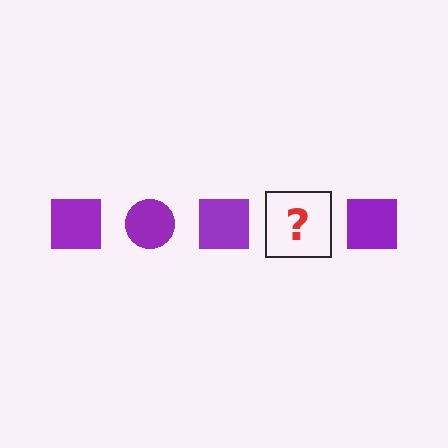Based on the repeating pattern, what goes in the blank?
The blank should be a purple circle.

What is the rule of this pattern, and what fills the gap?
The rule is that the pattern cycles through square, circle shapes in purple. The gap should be filled with a purple circle.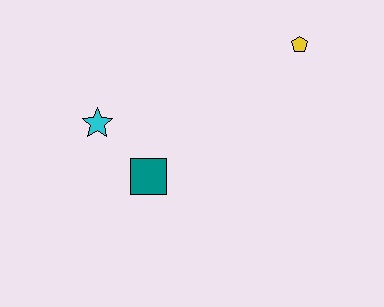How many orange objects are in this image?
There are no orange objects.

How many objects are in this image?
There are 3 objects.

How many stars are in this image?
There is 1 star.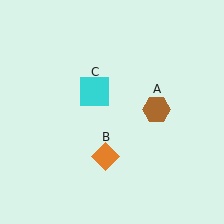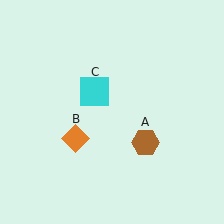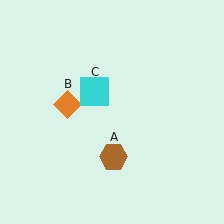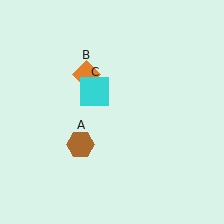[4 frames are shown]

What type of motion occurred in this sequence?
The brown hexagon (object A), orange diamond (object B) rotated clockwise around the center of the scene.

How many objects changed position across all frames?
2 objects changed position: brown hexagon (object A), orange diamond (object B).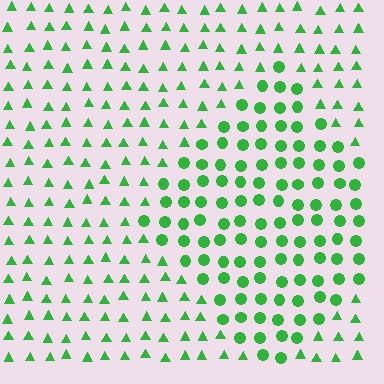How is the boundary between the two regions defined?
The boundary is defined by a change in element shape: circles inside vs. triangles outside. All elements share the same color and spacing.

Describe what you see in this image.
The image is filled with small green elements arranged in a uniform grid. A diamond-shaped region contains circles, while the surrounding area contains triangles. The boundary is defined purely by the change in element shape.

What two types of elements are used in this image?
The image uses circles inside the diamond region and triangles outside it.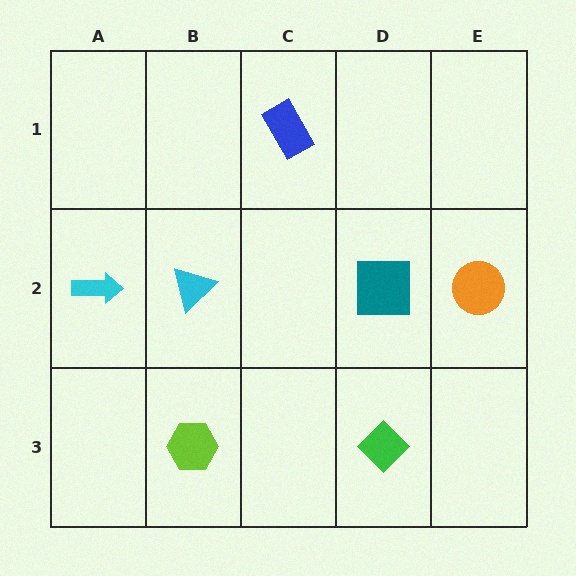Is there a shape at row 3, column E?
No, that cell is empty.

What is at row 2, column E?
An orange circle.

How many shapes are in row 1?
1 shape.